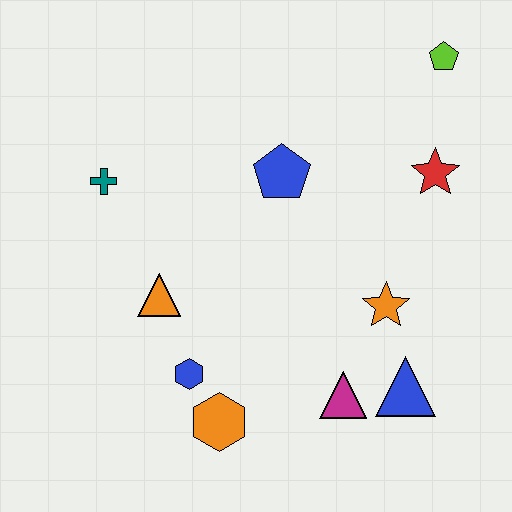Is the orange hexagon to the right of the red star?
No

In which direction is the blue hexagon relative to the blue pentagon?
The blue hexagon is below the blue pentagon.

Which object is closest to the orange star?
The blue triangle is closest to the orange star.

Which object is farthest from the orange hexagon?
The lime pentagon is farthest from the orange hexagon.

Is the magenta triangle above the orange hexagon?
Yes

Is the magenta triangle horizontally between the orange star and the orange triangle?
Yes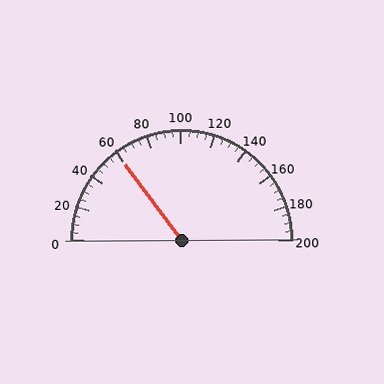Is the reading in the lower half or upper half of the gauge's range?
The reading is in the lower half of the range (0 to 200).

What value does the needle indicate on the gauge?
The needle indicates approximately 60.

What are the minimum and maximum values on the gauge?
The gauge ranges from 0 to 200.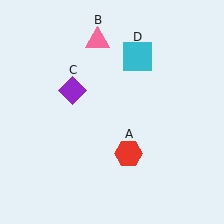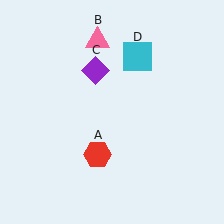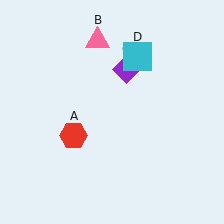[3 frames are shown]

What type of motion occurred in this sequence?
The red hexagon (object A), purple diamond (object C) rotated clockwise around the center of the scene.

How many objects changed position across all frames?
2 objects changed position: red hexagon (object A), purple diamond (object C).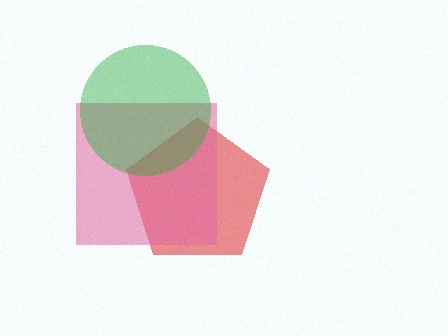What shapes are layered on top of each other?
The layered shapes are: a red pentagon, a pink square, a green circle.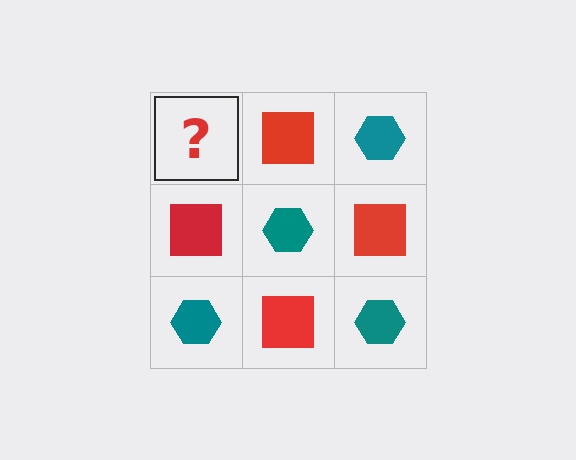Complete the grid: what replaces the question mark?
The question mark should be replaced with a teal hexagon.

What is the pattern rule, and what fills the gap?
The rule is that it alternates teal hexagon and red square in a checkerboard pattern. The gap should be filled with a teal hexagon.